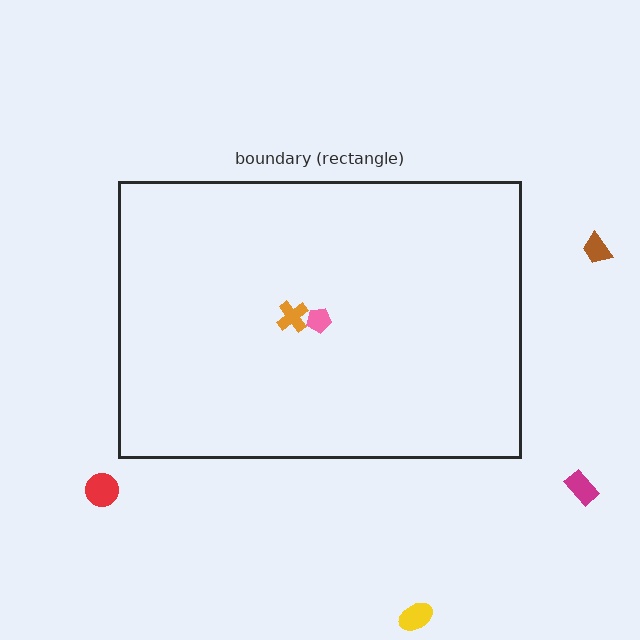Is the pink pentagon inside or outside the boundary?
Inside.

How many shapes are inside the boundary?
2 inside, 4 outside.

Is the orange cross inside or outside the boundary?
Inside.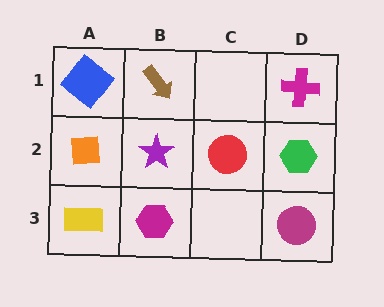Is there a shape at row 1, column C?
No, that cell is empty.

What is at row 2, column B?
A purple star.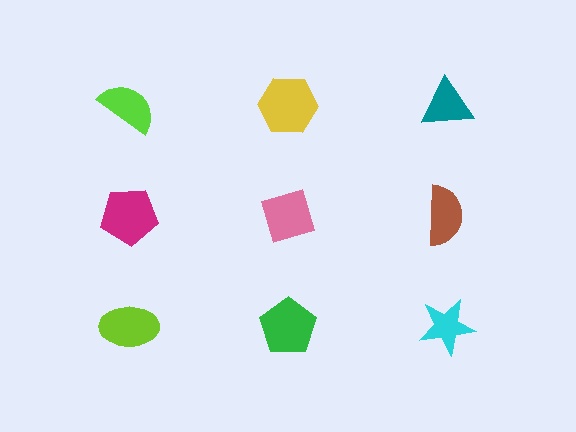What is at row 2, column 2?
A pink diamond.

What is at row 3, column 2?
A green pentagon.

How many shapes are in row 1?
3 shapes.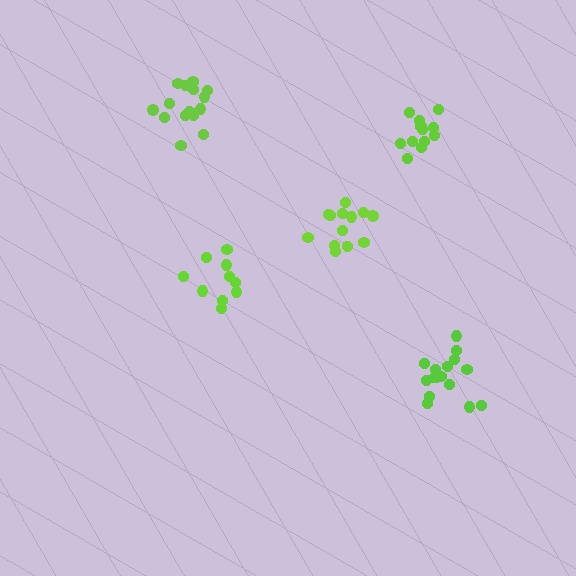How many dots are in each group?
Group 1: 12 dots, Group 2: 10 dots, Group 3: 13 dots, Group 4: 16 dots, Group 5: 16 dots (67 total).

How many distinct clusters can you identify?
There are 5 distinct clusters.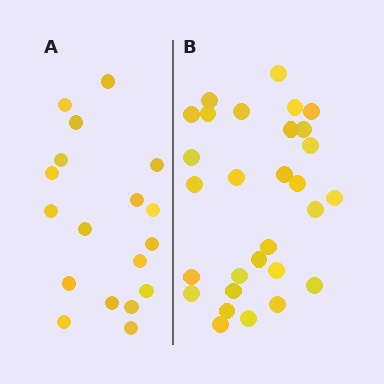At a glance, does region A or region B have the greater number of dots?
Region B (the right region) has more dots.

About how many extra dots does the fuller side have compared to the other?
Region B has roughly 12 or so more dots than region A.